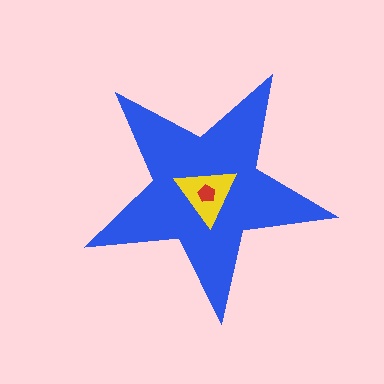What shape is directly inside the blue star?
The yellow triangle.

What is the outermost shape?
The blue star.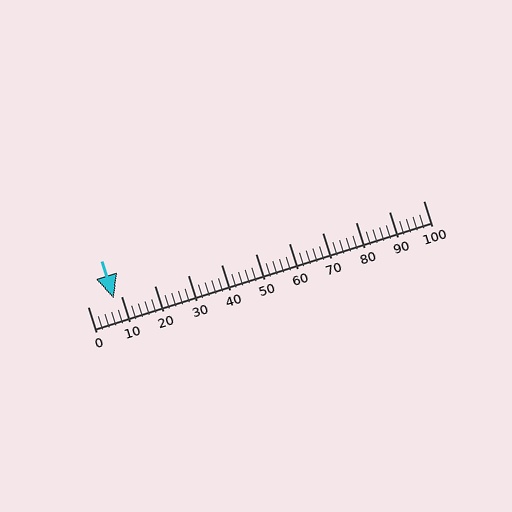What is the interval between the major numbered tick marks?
The major tick marks are spaced 10 units apart.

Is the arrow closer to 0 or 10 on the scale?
The arrow is closer to 10.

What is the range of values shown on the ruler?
The ruler shows values from 0 to 100.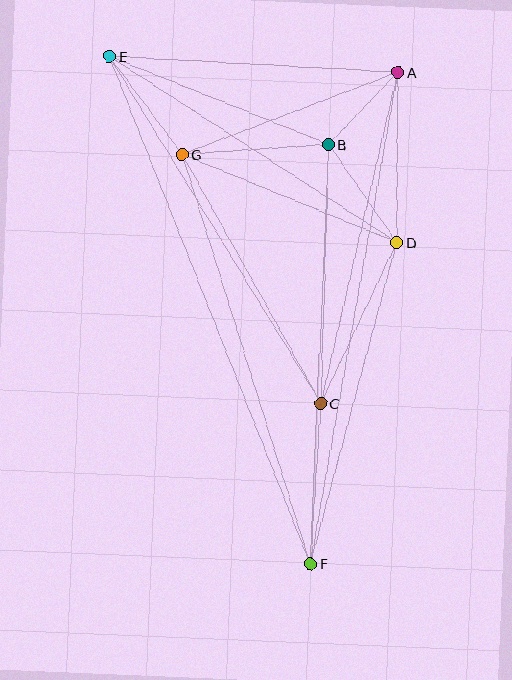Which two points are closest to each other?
Points A and B are closest to each other.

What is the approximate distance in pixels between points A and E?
The distance between A and E is approximately 289 pixels.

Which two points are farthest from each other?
Points E and F are farthest from each other.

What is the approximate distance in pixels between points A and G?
The distance between A and G is approximately 231 pixels.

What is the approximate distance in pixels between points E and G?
The distance between E and G is approximately 122 pixels.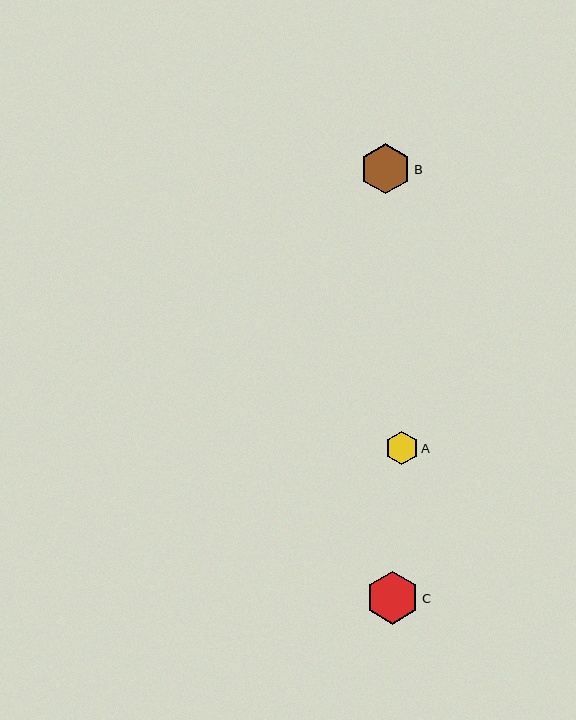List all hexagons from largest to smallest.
From largest to smallest: C, B, A.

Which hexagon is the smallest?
Hexagon A is the smallest with a size of approximately 33 pixels.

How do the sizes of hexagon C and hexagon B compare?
Hexagon C and hexagon B are approximately the same size.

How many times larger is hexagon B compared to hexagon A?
Hexagon B is approximately 1.5 times the size of hexagon A.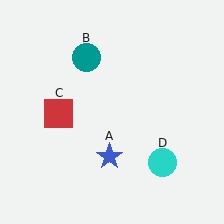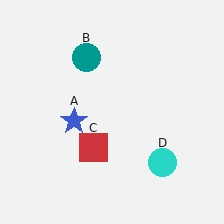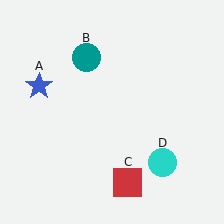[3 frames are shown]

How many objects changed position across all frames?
2 objects changed position: blue star (object A), red square (object C).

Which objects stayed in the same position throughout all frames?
Teal circle (object B) and cyan circle (object D) remained stationary.